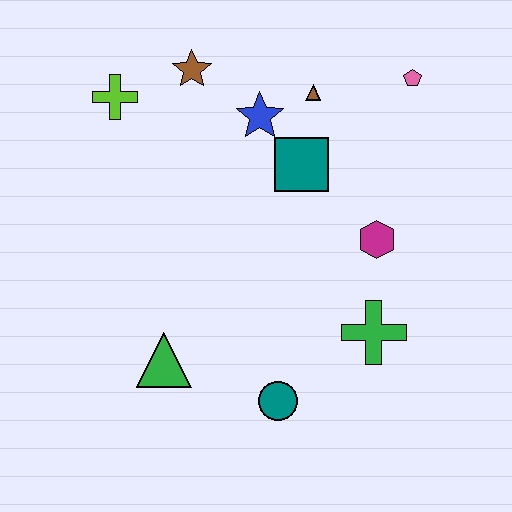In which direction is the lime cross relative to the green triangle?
The lime cross is above the green triangle.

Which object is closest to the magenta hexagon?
The green cross is closest to the magenta hexagon.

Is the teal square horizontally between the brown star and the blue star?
No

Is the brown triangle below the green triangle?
No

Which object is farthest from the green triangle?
The pink pentagon is farthest from the green triangle.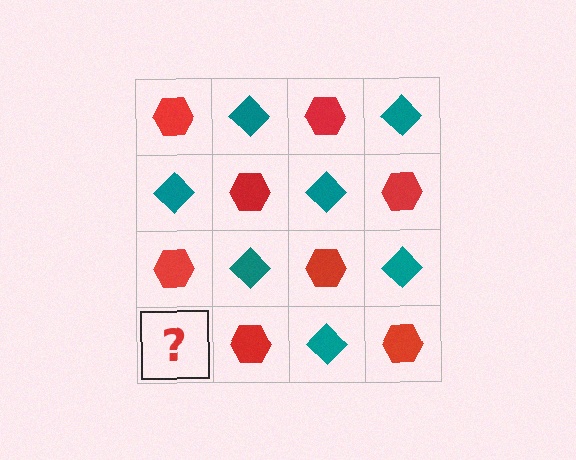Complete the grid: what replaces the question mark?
The question mark should be replaced with a teal diamond.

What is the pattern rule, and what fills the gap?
The rule is that it alternates red hexagon and teal diamond in a checkerboard pattern. The gap should be filled with a teal diamond.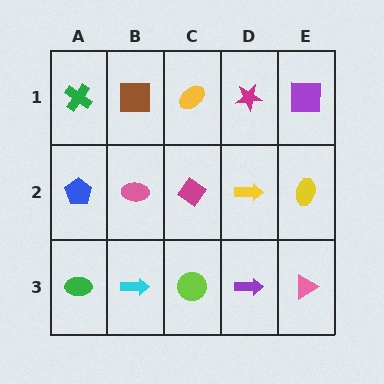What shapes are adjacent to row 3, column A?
A blue pentagon (row 2, column A), a cyan arrow (row 3, column B).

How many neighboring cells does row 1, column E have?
2.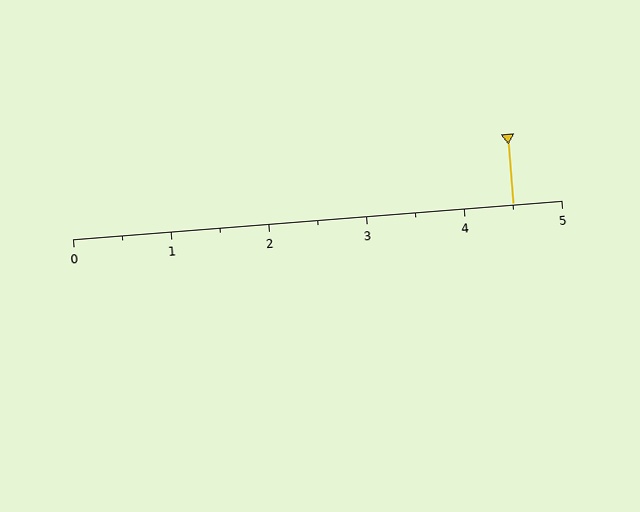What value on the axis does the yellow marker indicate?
The marker indicates approximately 4.5.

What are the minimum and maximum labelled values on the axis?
The axis runs from 0 to 5.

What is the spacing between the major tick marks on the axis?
The major ticks are spaced 1 apart.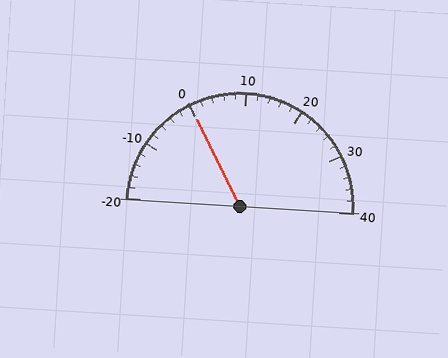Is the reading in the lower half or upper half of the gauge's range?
The reading is in the lower half of the range (-20 to 40).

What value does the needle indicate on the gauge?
The needle indicates approximately 0.